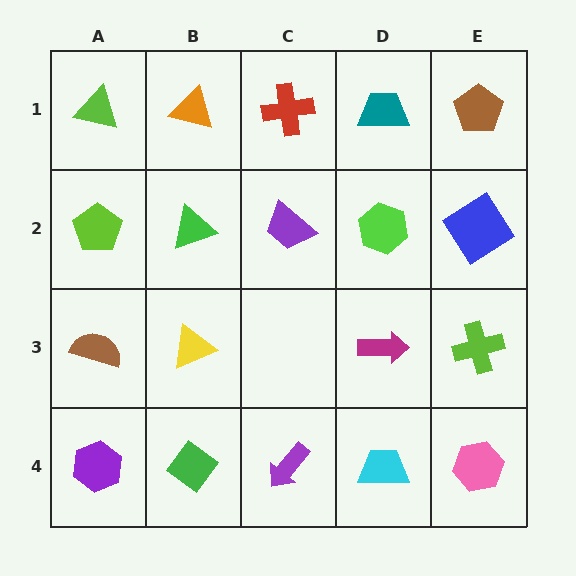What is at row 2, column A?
A lime pentagon.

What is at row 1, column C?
A red cross.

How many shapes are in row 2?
5 shapes.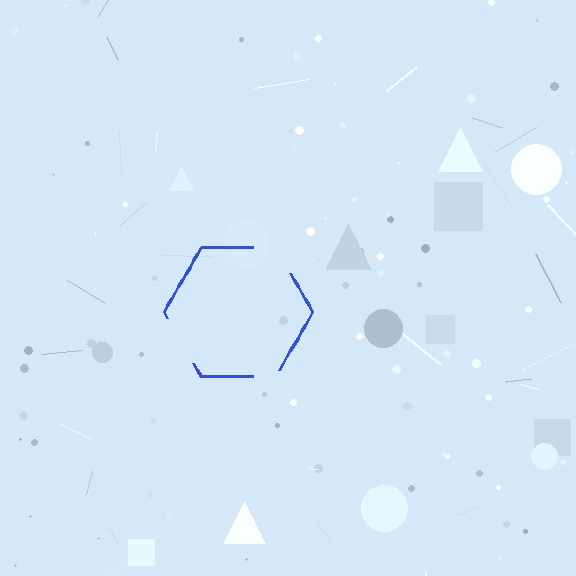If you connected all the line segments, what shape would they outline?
They would outline a hexagon.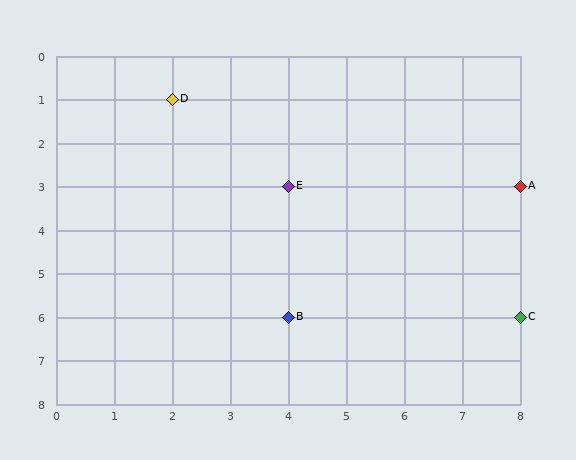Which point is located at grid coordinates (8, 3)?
Point A is at (8, 3).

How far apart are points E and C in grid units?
Points E and C are 4 columns and 3 rows apart (about 5.0 grid units diagonally).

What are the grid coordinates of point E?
Point E is at grid coordinates (4, 3).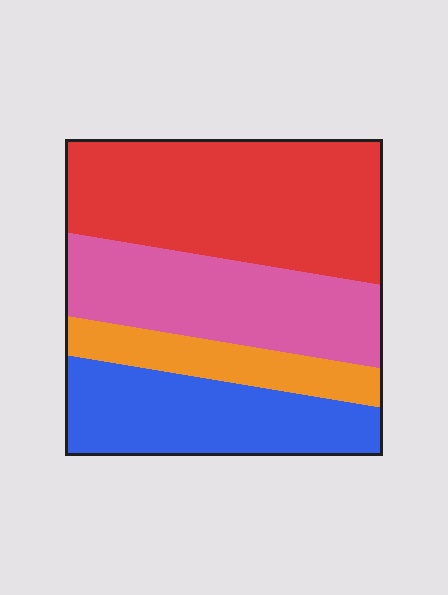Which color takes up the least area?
Orange, at roughly 10%.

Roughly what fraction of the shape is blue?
Blue takes up less than a quarter of the shape.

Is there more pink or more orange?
Pink.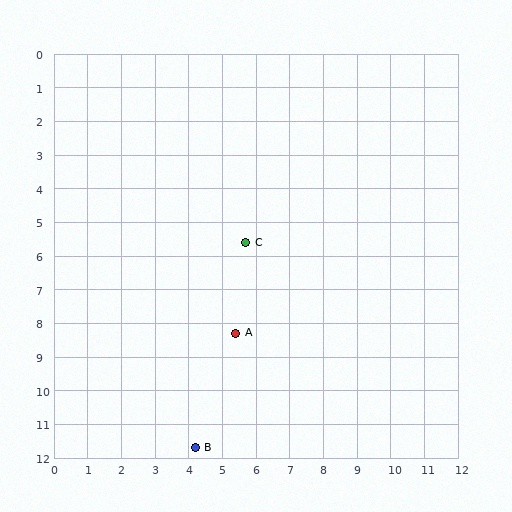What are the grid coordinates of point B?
Point B is at approximately (4.2, 11.7).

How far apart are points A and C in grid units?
Points A and C are about 2.7 grid units apart.